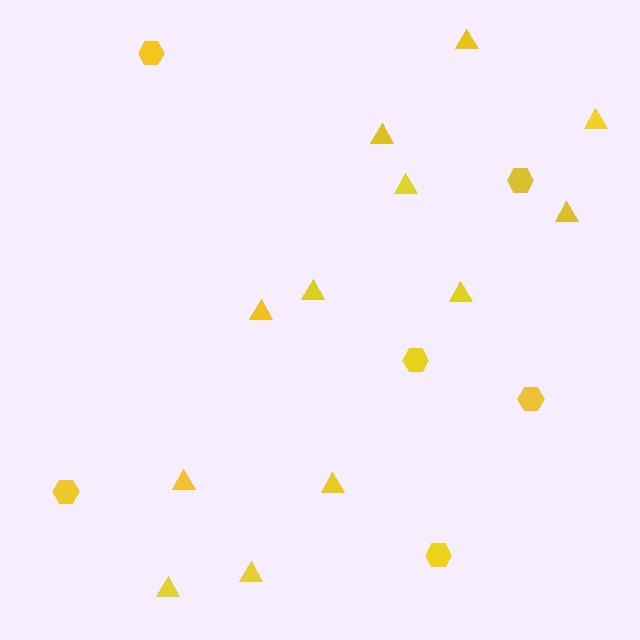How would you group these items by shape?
There are 2 groups: one group of triangles (12) and one group of hexagons (6).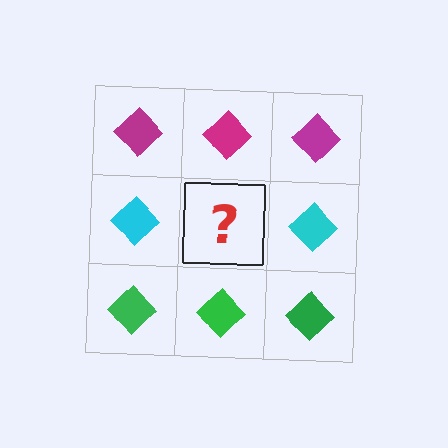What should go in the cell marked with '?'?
The missing cell should contain a cyan diamond.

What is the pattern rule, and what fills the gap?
The rule is that each row has a consistent color. The gap should be filled with a cyan diamond.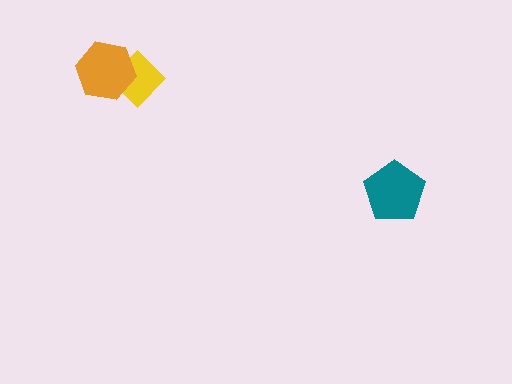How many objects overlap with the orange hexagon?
1 object overlaps with the orange hexagon.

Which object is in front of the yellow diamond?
The orange hexagon is in front of the yellow diamond.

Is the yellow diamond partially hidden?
Yes, it is partially covered by another shape.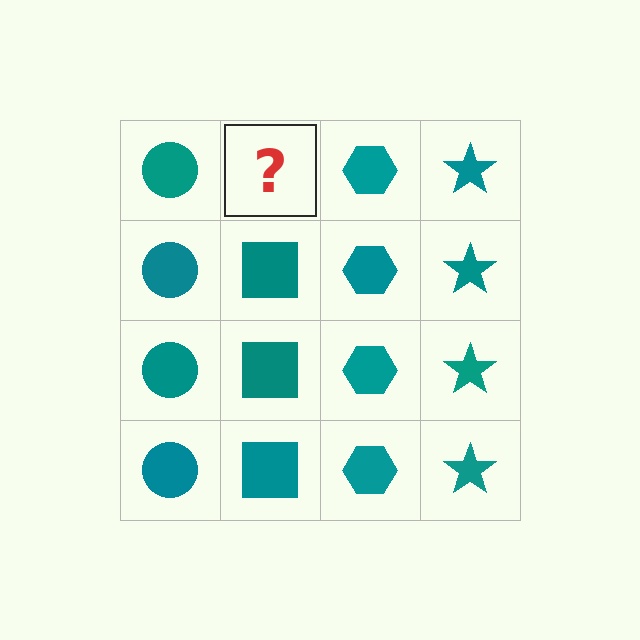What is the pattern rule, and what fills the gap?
The rule is that each column has a consistent shape. The gap should be filled with a teal square.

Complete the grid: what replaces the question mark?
The question mark should be replaced with a teal square.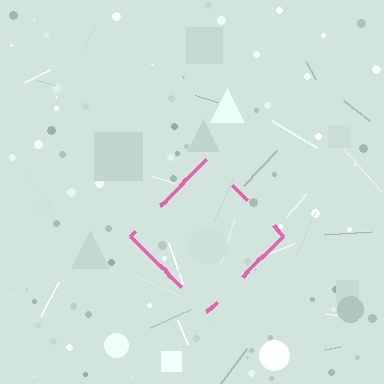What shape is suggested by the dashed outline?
The dashed outline suggests a diamond.